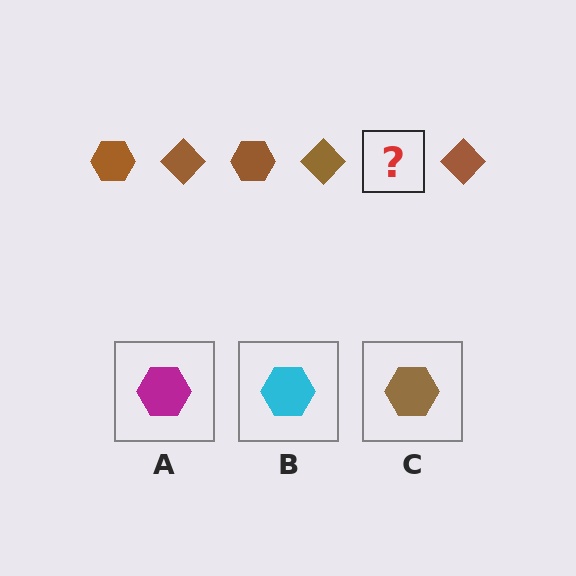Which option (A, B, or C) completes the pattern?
C.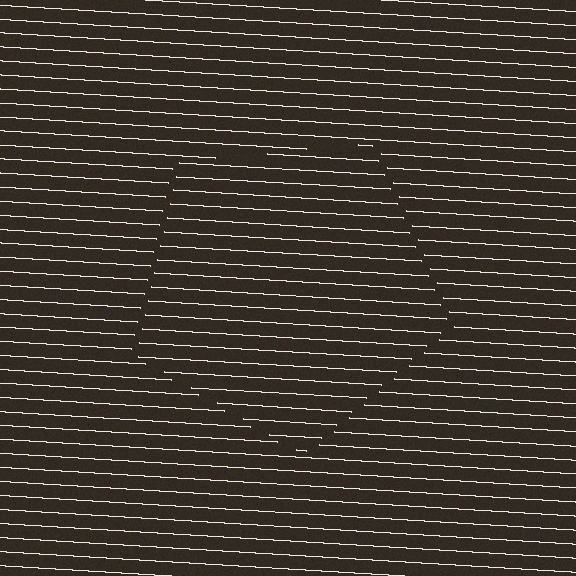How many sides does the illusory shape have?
5 sides — the line-ends trace a pentagon.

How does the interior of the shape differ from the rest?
The interior of the shape contains the same grating, shifted by half a period — the contour is defined by the phase discontinuity where line-ends from the inner and outer gratings abut.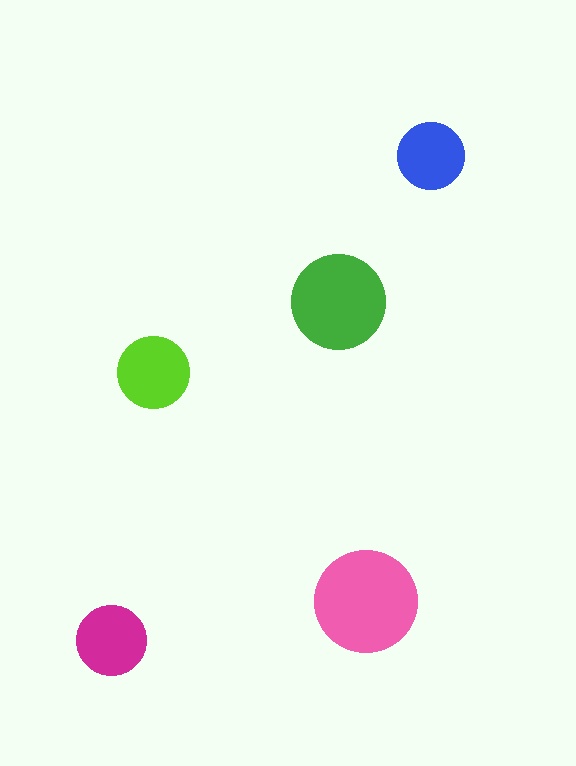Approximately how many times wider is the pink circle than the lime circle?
About 1.5 times wider.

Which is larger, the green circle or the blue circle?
The green one.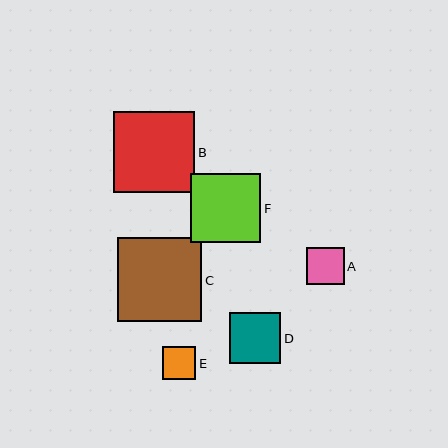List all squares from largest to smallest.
From largest to smallest: C, B, F, D, A, E.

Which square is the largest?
Square C is the largest with a size of approximately 84 pixels.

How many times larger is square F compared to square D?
Square F is approximately 1.4 times the size of square D.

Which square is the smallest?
Square E is the smallest with a size of approximately 33 pixels.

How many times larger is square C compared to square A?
Square C is approximately 2.3 times the size of square A.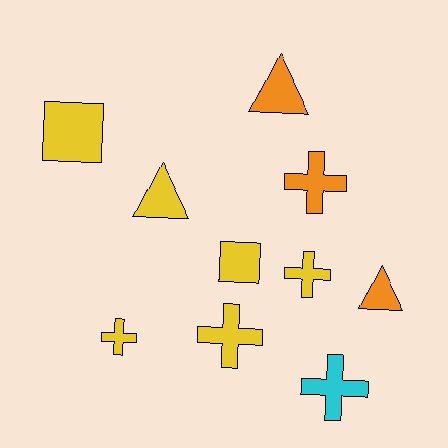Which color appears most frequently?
Yellow, with 6 objects.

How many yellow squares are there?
There are 2 yellow squares.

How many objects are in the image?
There are 10 objects.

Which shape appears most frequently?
Cross, with 5 objects.